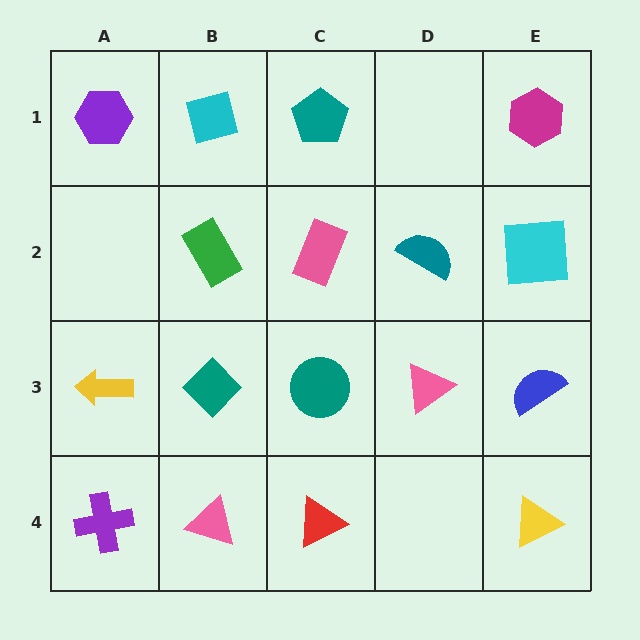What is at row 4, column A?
A purple cross.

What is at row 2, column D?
A teal semicircle.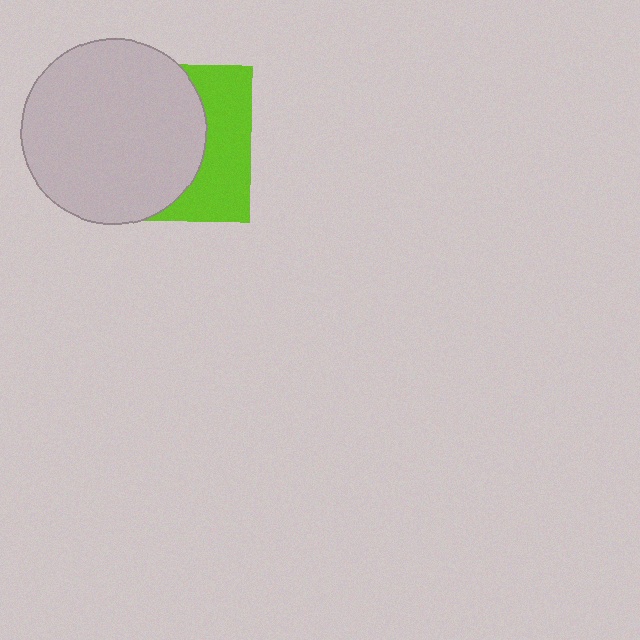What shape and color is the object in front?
The object in front is a light gray circle.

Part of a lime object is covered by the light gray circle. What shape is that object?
It is a square.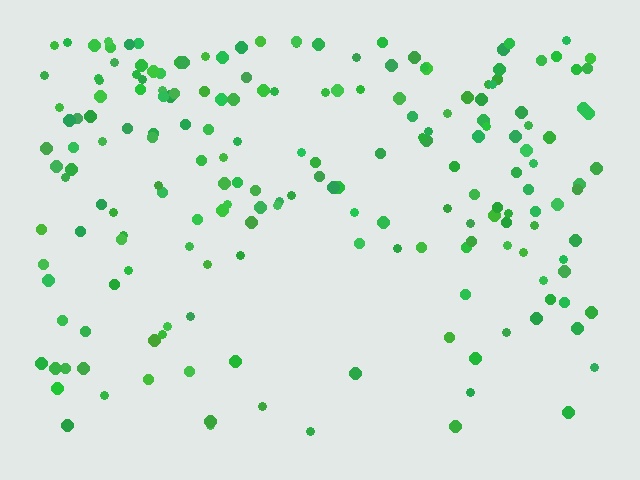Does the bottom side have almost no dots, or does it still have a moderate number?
Still a moderate number, just noticeably fewer than the top.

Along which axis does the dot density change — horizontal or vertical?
Vertical.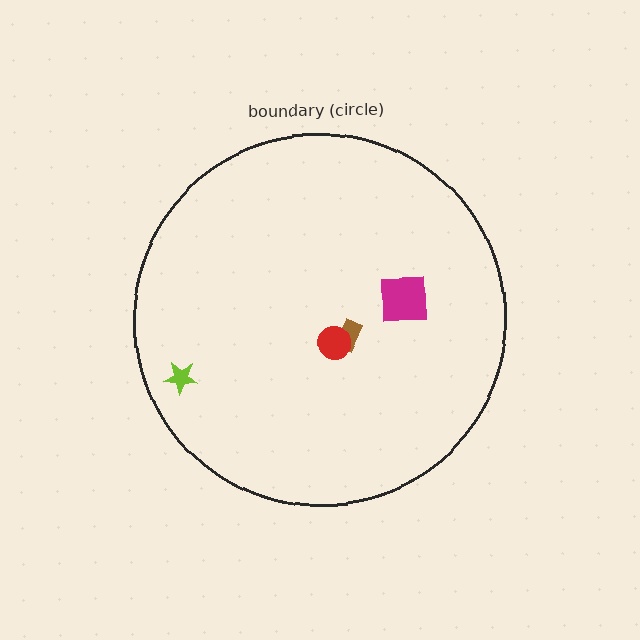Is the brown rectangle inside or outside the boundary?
Inside.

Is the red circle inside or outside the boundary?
Inside.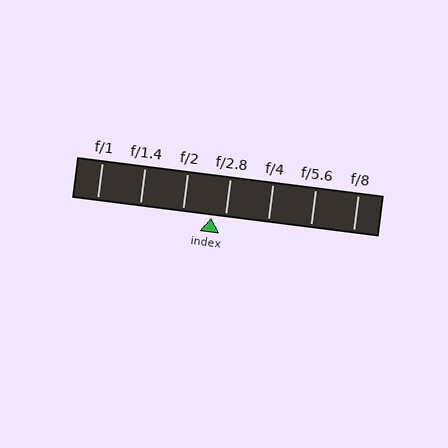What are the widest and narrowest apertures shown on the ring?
The widest aperture shown is f/1 and the narrowest is f/8.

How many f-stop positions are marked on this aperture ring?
There are 7 f-stop positions marked.